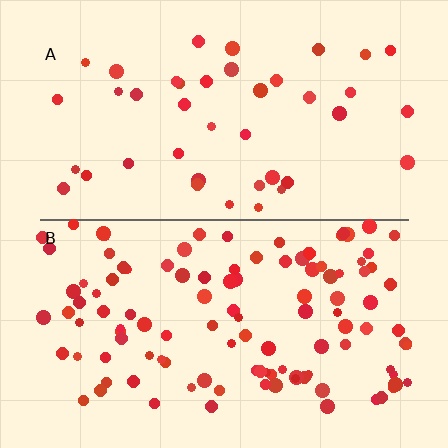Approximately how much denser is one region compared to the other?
Approximately 2.7× — region B over region A.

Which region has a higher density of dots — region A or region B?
B (the bottom).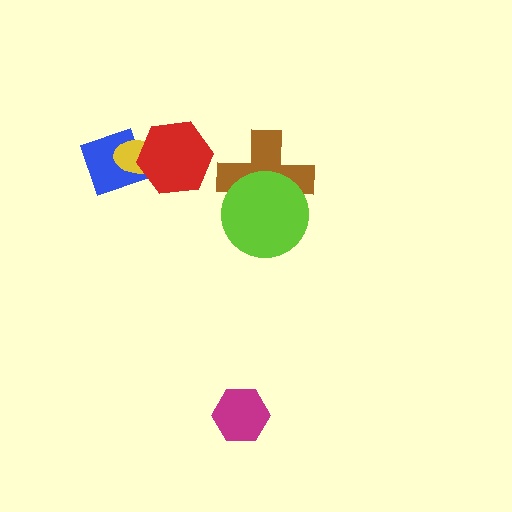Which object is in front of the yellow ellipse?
The red hexagon is in front of the yellow ellipse.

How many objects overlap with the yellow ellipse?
2 objects overlap with the yellow ellipse.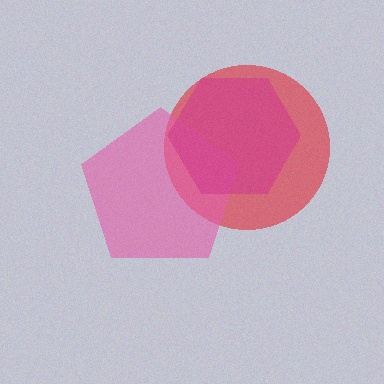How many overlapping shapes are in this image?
There are 3 overlapping shapes in the image.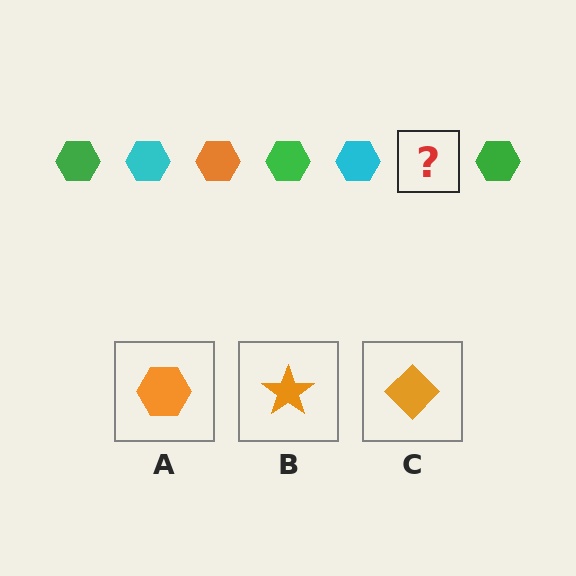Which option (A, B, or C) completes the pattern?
A.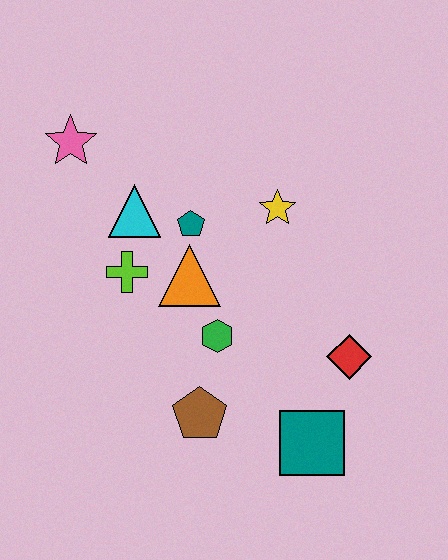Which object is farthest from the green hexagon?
The pink star is farthest from the green hexagon.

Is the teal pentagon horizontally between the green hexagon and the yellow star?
No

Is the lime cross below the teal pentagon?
Yes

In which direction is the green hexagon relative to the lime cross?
The green hexagon is to the right of the lime cross.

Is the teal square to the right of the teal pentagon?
Yes